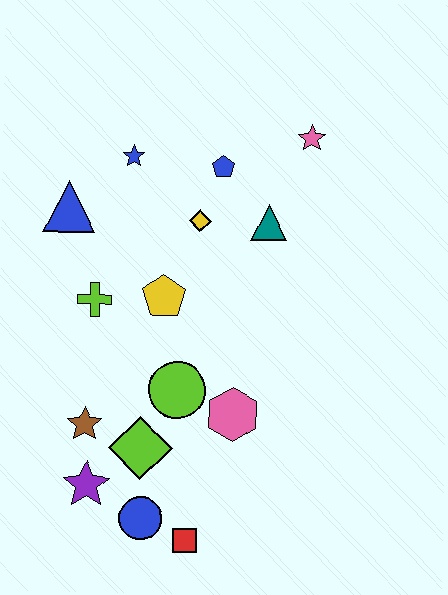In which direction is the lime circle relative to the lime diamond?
The lime circle is above the lime diamond.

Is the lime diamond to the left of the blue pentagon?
Yes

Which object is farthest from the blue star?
The red square is farthest from the blue star.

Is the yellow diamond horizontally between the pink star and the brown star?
Yes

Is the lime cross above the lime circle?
Yes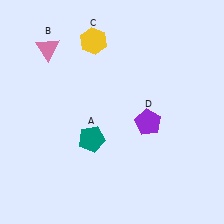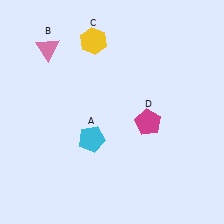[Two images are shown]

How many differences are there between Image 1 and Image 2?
There are 2 differences between the two images.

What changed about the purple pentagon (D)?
In Image 1, D is purple. In Image 2, it changed to magenta.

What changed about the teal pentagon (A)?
In Image 1, A is teal. In Image 2, it changed to cyan.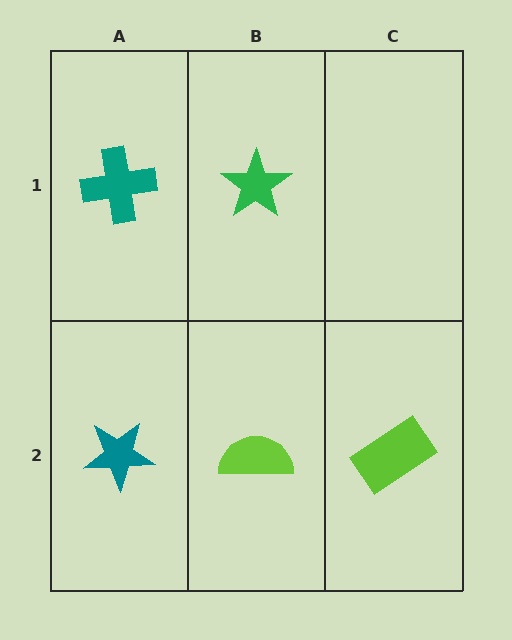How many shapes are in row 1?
2 shapes.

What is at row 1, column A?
A teal cross.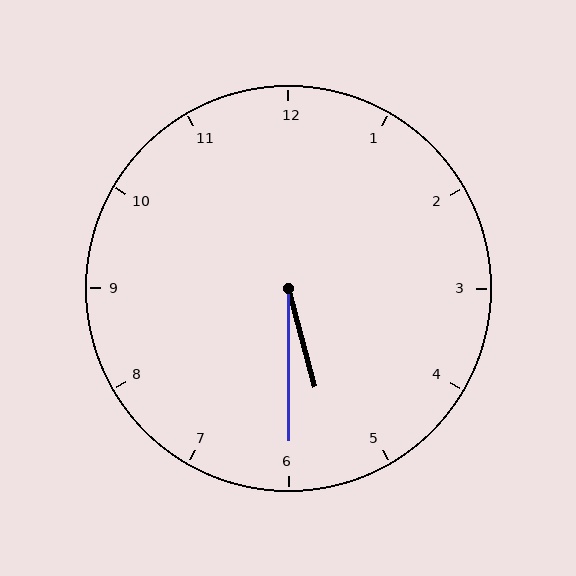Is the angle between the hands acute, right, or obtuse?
It is acute.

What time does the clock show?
5:30.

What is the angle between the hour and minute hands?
Approximately 15 degrees.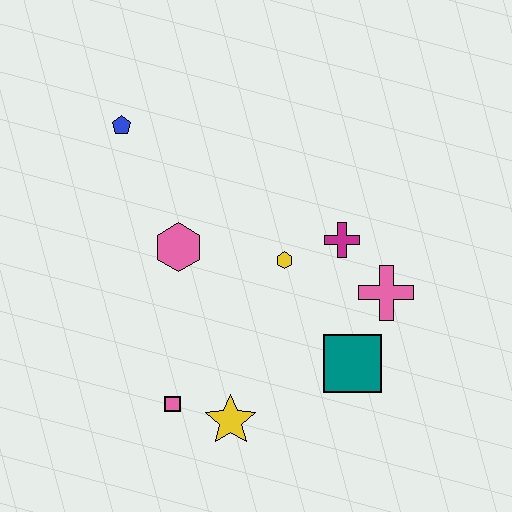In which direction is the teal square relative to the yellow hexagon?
The teal square is below the yellow hexagon.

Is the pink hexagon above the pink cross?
Yes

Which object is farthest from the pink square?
The blue pentagon is farthest from the pink square.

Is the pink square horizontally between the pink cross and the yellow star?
No